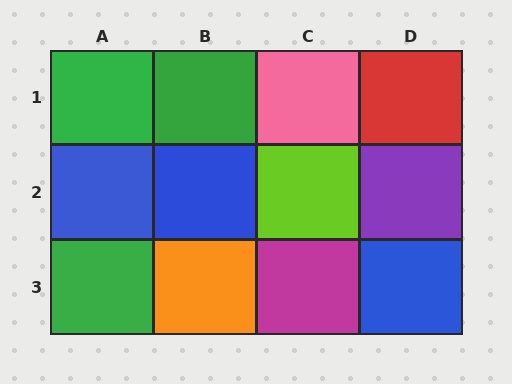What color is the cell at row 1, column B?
Green.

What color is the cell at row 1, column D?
Red.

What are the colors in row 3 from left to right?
Green, orange, magenta, blue.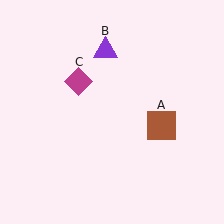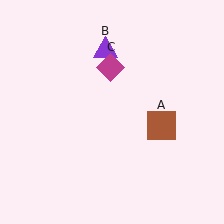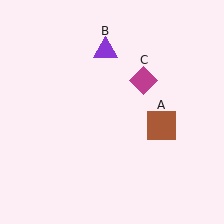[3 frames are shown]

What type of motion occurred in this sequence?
The magenta diamond (object C) rotated clockwise around the center of the scene.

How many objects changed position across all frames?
1 object changed position: magenta diamond (object C).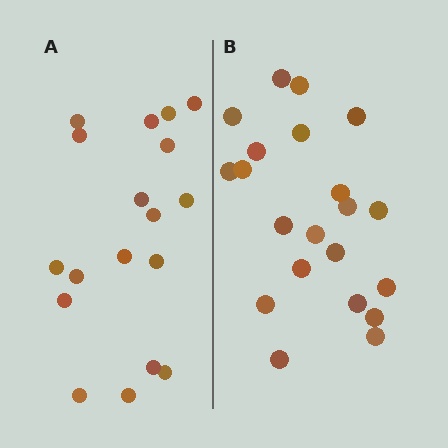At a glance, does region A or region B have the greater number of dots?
Region B (the right region) has more dots.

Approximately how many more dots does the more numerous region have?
Region B has just a few more — roughly 2 or 3 more dots than region A.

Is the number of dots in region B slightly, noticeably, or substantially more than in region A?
Region B has only slightly more — the two regions are fairly close. The ratio is roughly 1.2 to 1.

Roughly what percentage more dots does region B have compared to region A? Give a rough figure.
About 15% more.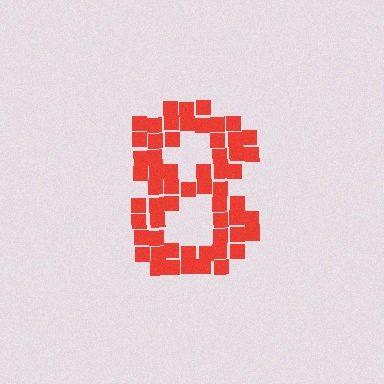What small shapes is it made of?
It is made of small squares.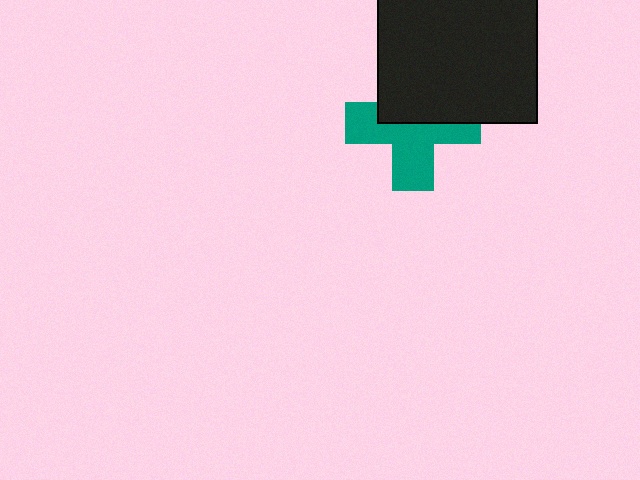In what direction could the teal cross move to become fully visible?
The teal cross could move down. That would shift it out from behind the black square entirely.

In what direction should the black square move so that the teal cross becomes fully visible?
The black square should move up. That is the shortest direction to clear the overlap and leave the teal cross fully visible.